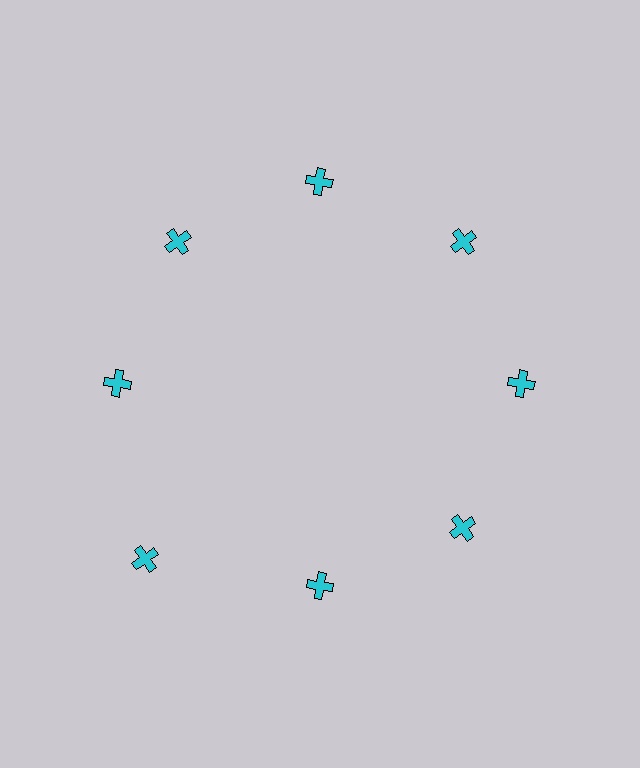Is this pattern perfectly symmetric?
No. The 8 cyan crosses are arranged in a ring, but one element near the 8 o'clock position is pushed outward from the center, breaking the 8-fold rotational symmetry.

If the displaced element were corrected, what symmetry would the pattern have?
It would have 8-fold rotational symmetry — the pattern would map onto itself every 45 degrees.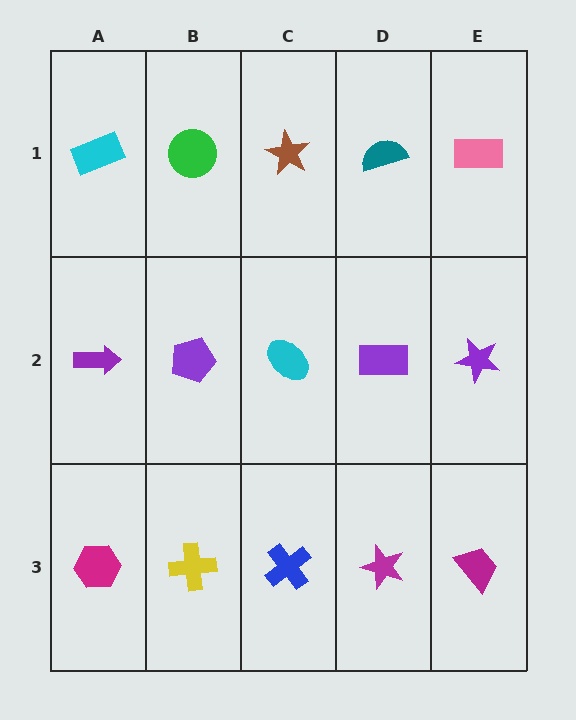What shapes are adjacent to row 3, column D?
A purple rectangle (row 2, column D), a blue cross (row 3, column C), a magenta trapezoid (row 3, column E).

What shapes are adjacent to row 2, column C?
A brown star (row 1, column C), a blue cross (row 3, column C), a purple pentagon (row 2, column B), a purple rectangle (row 2, column D).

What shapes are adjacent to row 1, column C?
A cyan ellipse (row 2, column C), a green circle (row 1, column B), a teal semicircle (row 1, column D).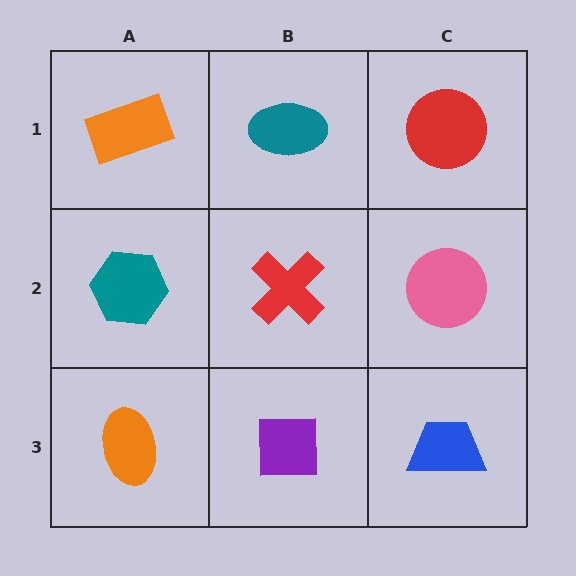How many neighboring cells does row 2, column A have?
3.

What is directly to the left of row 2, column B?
A teal hexagon.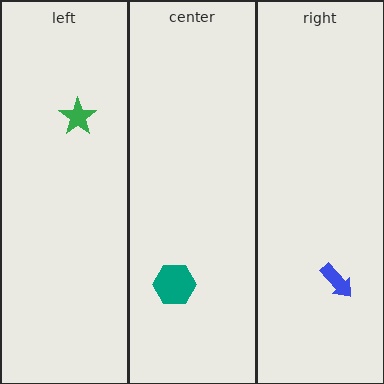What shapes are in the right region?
The blue arrow.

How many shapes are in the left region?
1.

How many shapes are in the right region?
1.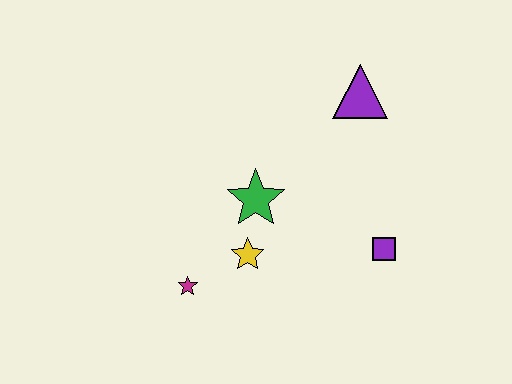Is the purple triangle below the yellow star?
No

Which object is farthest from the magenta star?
The purple triangle is farthest from the magenta star.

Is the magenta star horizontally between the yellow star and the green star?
No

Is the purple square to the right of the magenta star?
Yes